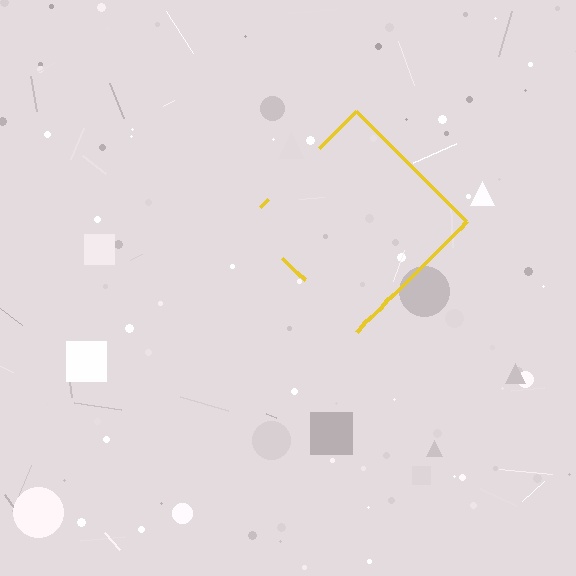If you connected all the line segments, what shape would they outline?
They would outline a diamond.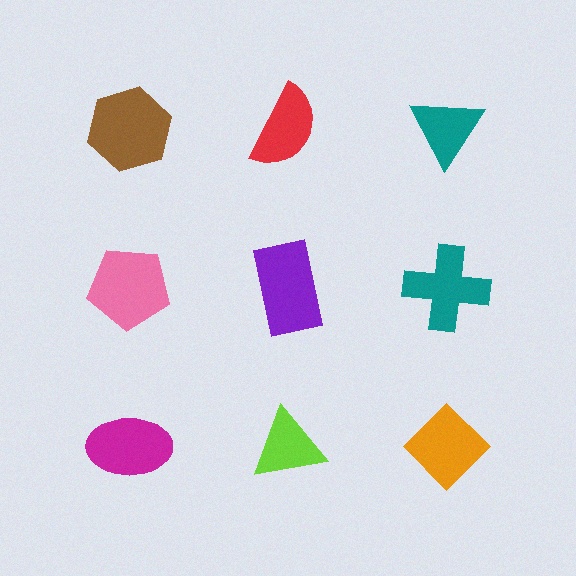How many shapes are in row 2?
3 shapes.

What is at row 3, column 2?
A lime triangle.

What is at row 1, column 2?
A red semicircle.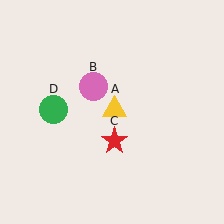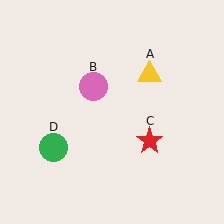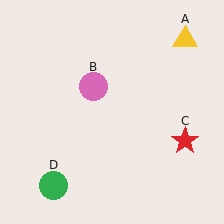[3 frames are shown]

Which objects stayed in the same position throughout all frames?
Pink circle (object B) remained stationary.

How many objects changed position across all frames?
3 objects changed position: yellow triangle (object A), red star (object C), green circle (object D).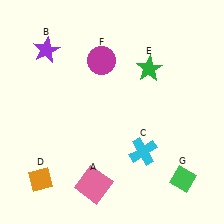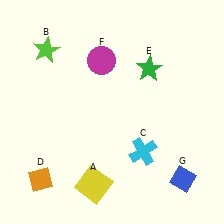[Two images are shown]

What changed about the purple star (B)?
In Image 1, B is purple. In Image 2, it changed to lime.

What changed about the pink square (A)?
In Image 1, A is pink. In Image 2, it changed to yellow.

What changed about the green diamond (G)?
In Image 1, G is green. In Image 2, it changed to blue.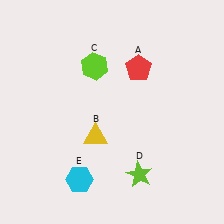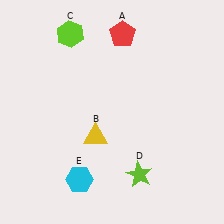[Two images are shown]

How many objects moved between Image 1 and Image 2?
2 objects moved between the two images.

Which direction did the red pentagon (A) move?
The red pentagon (A) moved up.